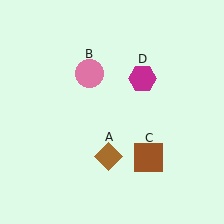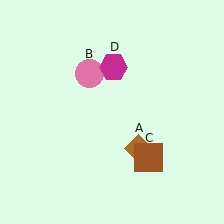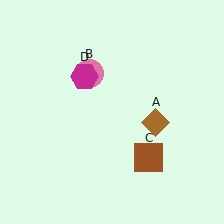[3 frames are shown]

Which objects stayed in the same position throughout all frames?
Pink circle (object B) and brown square (object C) remained stationary.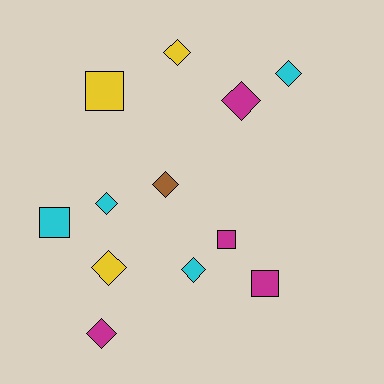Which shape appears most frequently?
Diamond, with 8 objects.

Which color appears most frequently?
Magenta, with 4 objects.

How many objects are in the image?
There are 12 objects.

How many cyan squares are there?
There is 1 cyan square.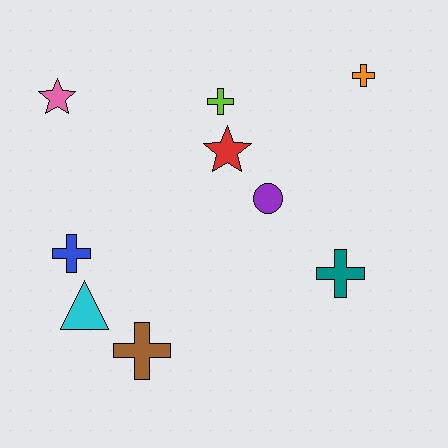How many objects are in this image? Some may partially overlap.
There are 9 objects.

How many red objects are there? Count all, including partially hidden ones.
There is 1 red object.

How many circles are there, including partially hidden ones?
There is 1 circle.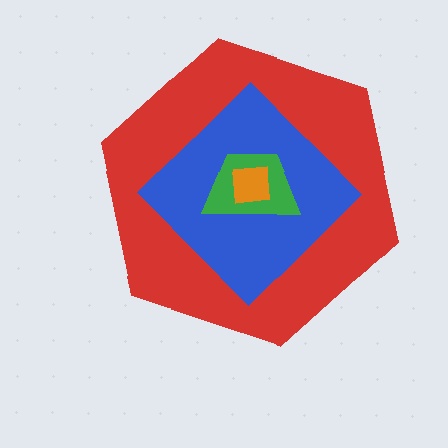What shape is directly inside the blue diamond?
The green trapezoid.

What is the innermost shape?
The orange square.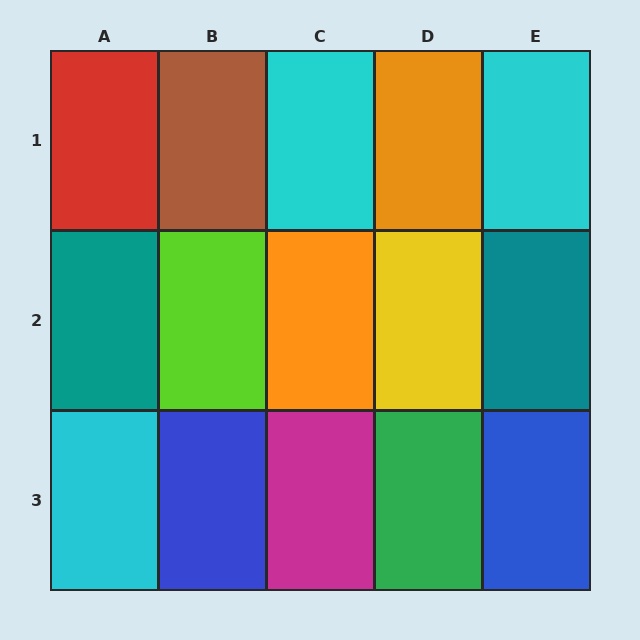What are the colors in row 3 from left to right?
Cyan, blue, magenta, green, blue.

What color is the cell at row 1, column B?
Brown.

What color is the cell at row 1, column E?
Cyan.